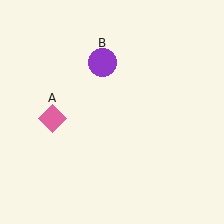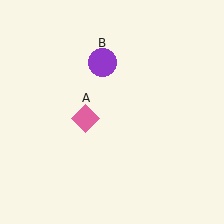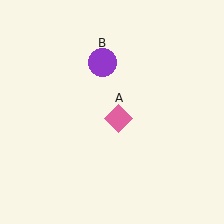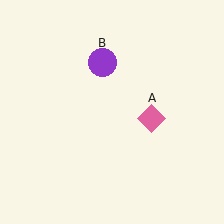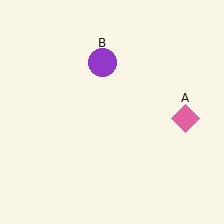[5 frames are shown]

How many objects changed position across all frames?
1 object changed position: pink diamond (object A).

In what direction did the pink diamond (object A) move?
The pink diamond (object A) moved right.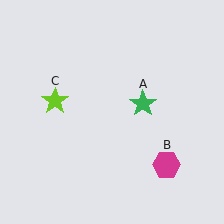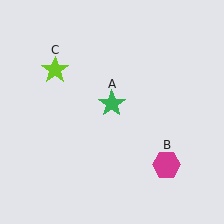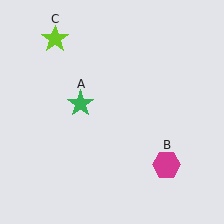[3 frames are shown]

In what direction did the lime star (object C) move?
The lime star (object C) moved up.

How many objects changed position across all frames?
2 objects changed position: green star (object A), lime star (object C).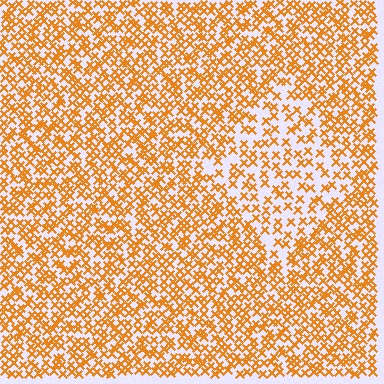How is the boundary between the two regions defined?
The boundary is defined by a change in element density (approximately 1.8x ratio). All elements are the same color, size, and shape.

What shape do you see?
I see a diamond.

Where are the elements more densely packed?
The elements are more densely packed outside the diamond boundary.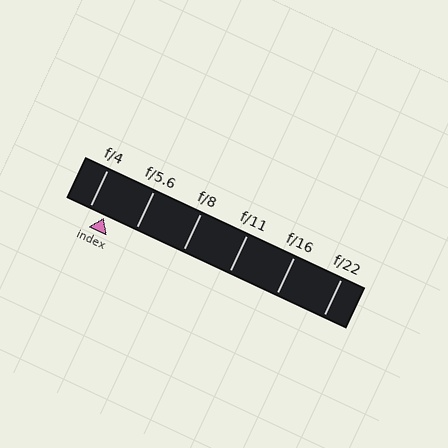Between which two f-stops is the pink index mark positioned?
The index mark is between f/4 and f/5.6.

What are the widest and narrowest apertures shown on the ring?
The widest aperture shown is f/4 and the narrowest is f/22.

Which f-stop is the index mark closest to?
The index mark is closest to f/4.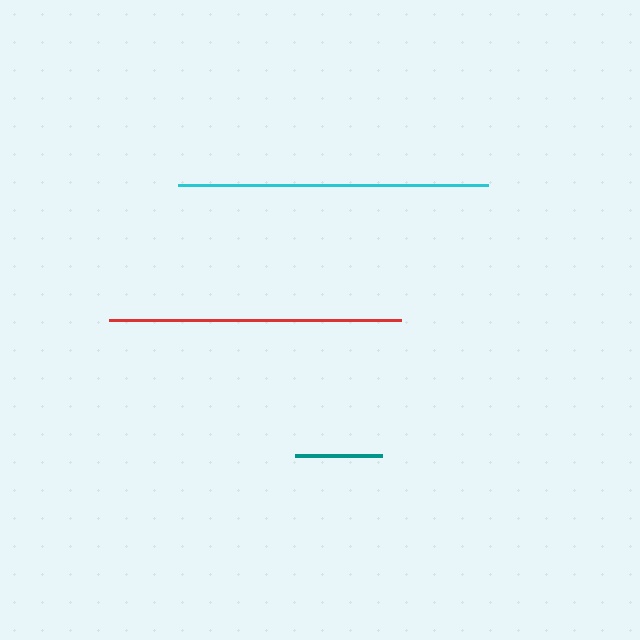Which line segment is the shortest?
The teal line is the shortest at approximately 87 pixels.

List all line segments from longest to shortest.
From longest to shortest: cyan, red, teal.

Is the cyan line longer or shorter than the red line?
The cyan line is longer than the red line.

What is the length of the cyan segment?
The cyan segment is approximately 310 pixels long.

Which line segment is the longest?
The cyan line is the longest at approximately 310 pixels.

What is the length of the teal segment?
The teal segment is approximately 87 pixels long.